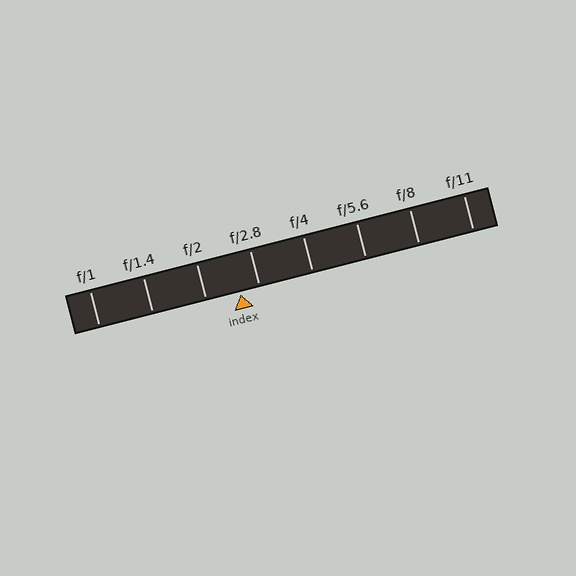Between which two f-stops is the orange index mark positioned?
The index mark is between f/2 and f/2.8.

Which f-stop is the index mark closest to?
The index mark is closest to f/2.8.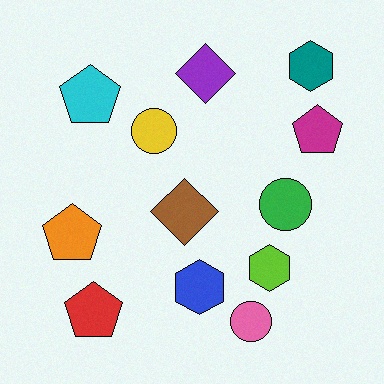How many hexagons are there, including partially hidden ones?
There are 3 hexagons.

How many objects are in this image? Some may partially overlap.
There are 12 objects.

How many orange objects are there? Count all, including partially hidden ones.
There is 1 orange object.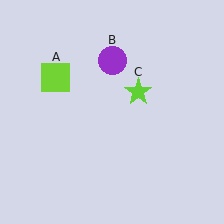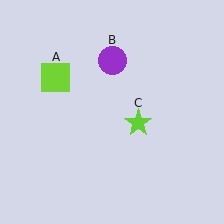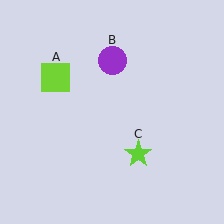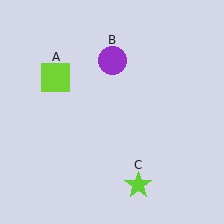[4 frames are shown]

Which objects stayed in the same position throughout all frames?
Lime square (object A) and purple circle (object B) remained stationary.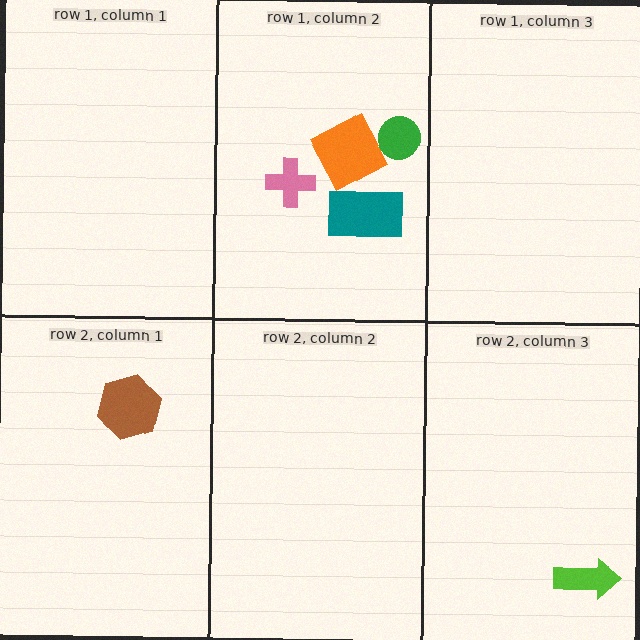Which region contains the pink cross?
The row 1, column 2 region.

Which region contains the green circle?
The row 1, column 2 region.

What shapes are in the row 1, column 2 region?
The green circle, the pink cross, the orange square, the teal rectangle.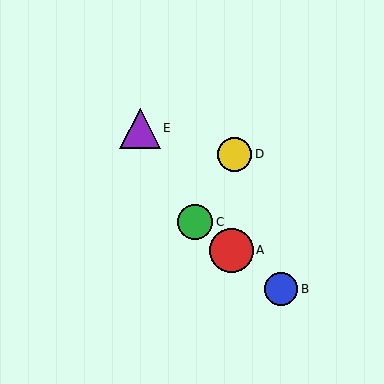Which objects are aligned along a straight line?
Objects A, B, C are aligned along a straight line.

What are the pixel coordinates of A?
Object A is at (231, 250).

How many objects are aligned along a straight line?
3 objects (A, B, C) are aligned along a straight line.